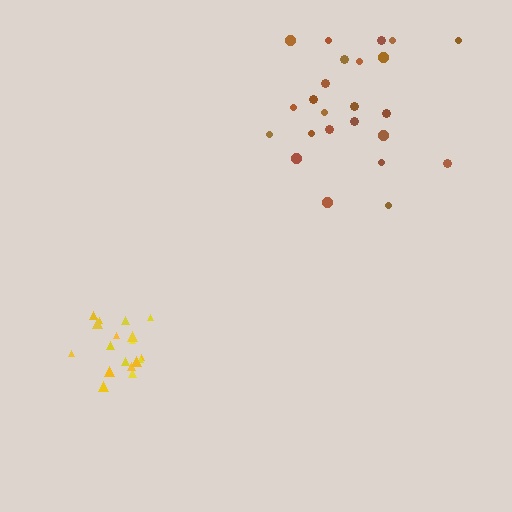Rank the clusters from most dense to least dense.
yellow, brown.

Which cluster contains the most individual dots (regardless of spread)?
Brown (24).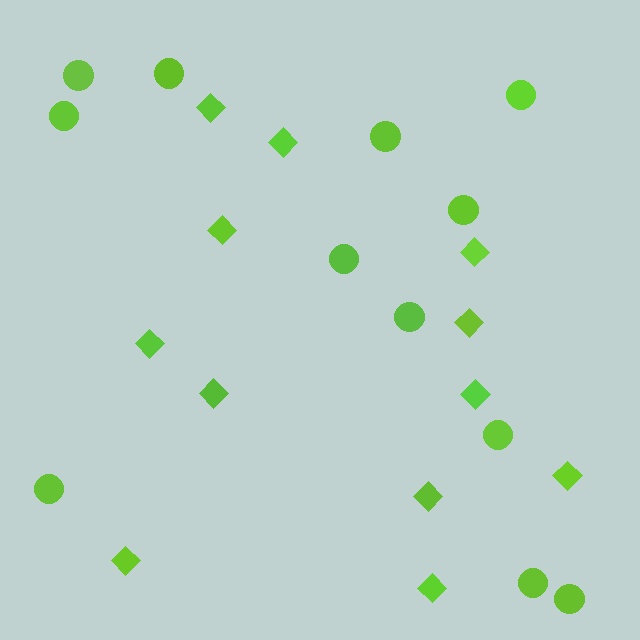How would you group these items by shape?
There are 2 groups: one group of diamonds (12) and one group of circles (12).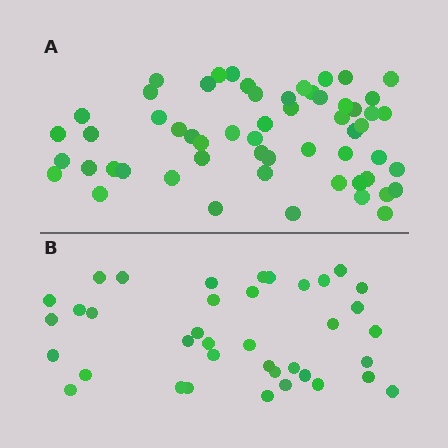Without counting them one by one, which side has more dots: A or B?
Region A (the top region) has more dots.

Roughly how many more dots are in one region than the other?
Region A has approximately 20 more dots than region B.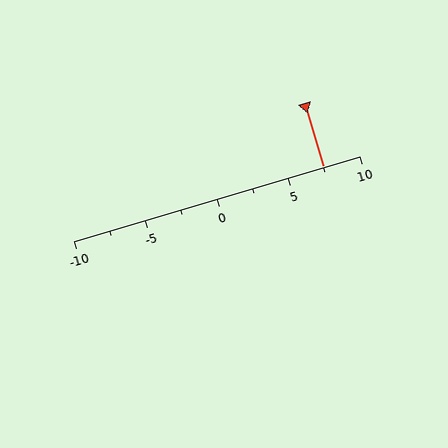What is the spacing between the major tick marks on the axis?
The major ticks are spaced 5 apart.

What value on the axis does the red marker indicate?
The marker indicates approximately 7.5.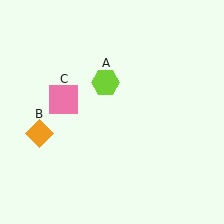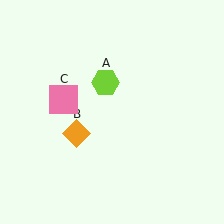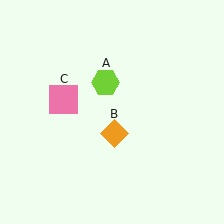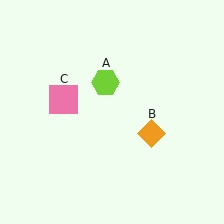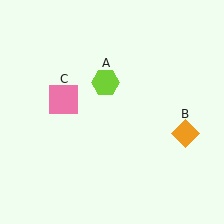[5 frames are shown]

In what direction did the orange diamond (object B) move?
The orange diamond (object B) moved right.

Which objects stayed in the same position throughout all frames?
Lime hexagon (object A) and pink square (object C) remained stationary.